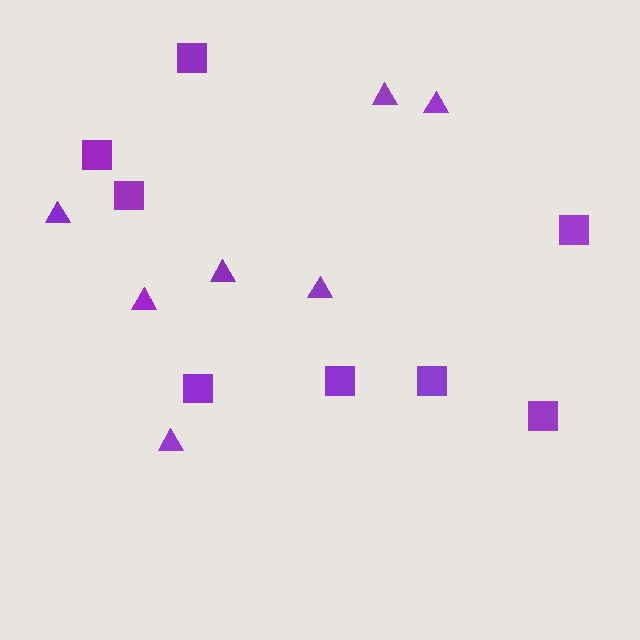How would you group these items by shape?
There are 2 groups: one group of triangles (7) and one group of squares (8).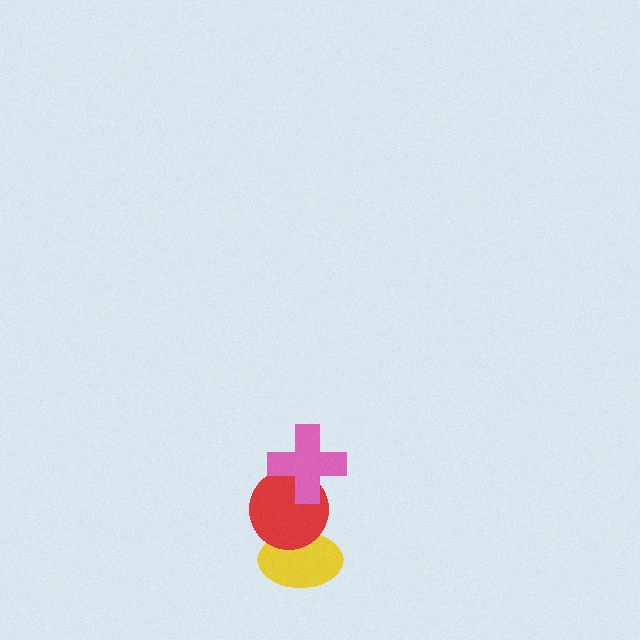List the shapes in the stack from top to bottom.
From top to bottom: the pink cross, the red circle, the yellow ellipse.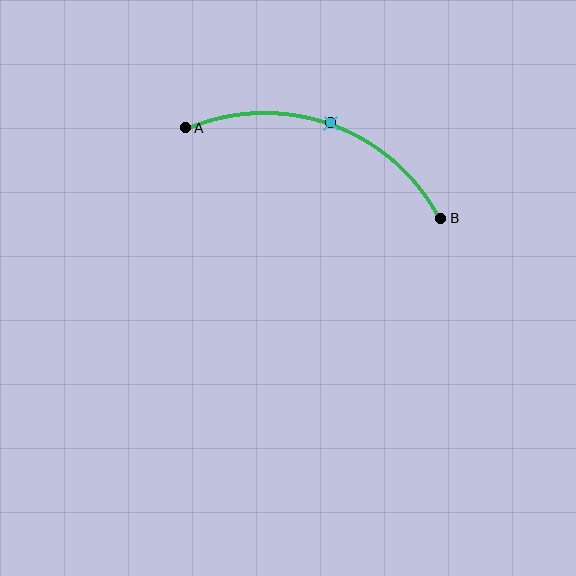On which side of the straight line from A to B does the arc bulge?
The arc bulges above the straight line connecting A and B.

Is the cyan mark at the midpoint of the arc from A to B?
Yes. The cyan mark lies on the arc at equal arc-length from both A and B — it is the arc midpoint.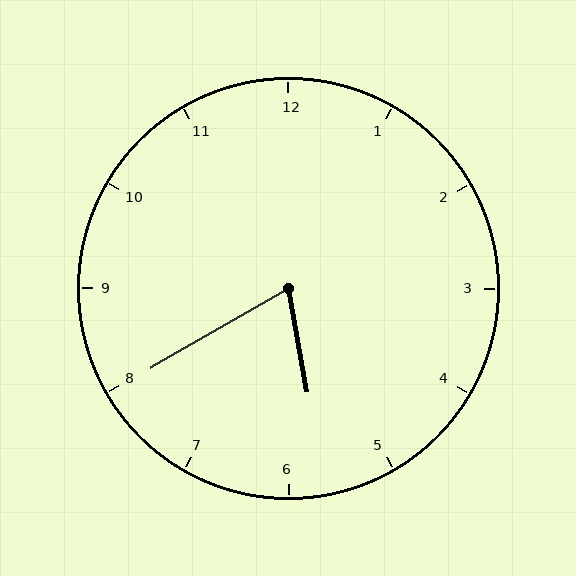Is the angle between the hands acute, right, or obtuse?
It is acute.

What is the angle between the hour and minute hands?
Approximately 70 degrees.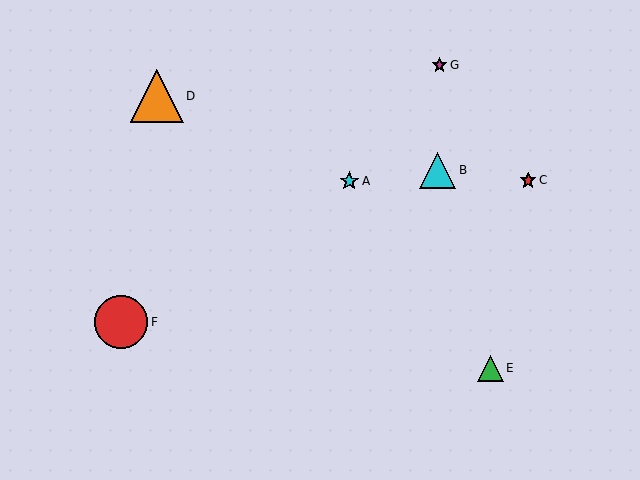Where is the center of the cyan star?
The center of the cyan star is at (349, 181).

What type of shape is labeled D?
Shape D is an orange triangle.